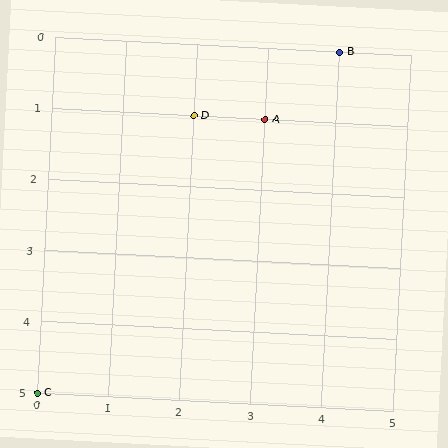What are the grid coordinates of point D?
Point D is at grid coordinates (2, 1).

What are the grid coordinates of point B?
Point B is at grid coordinates (4, 0).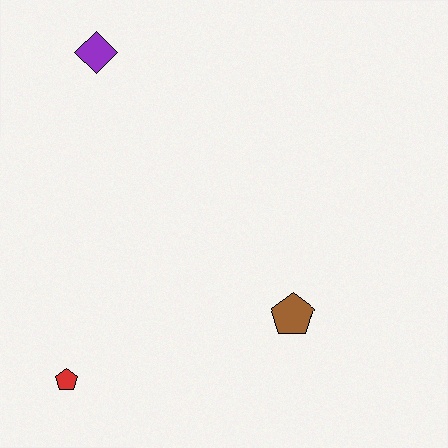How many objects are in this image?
There are 3 objects.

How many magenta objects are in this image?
There are no magenta objects.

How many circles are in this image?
There are no circles.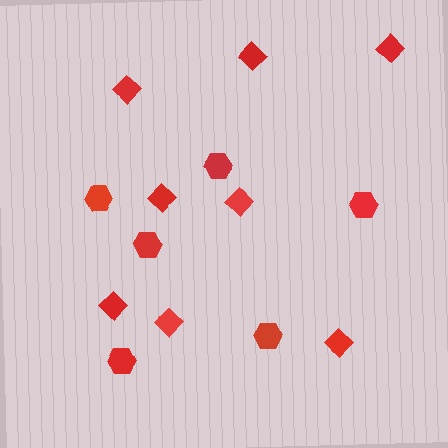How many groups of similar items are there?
There are 2 groups: one group of hexagons (6) and one group of diamonds (8).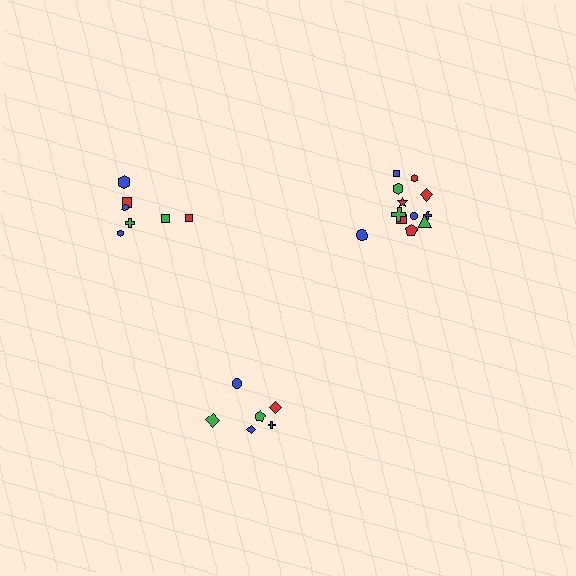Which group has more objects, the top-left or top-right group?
The top-right group.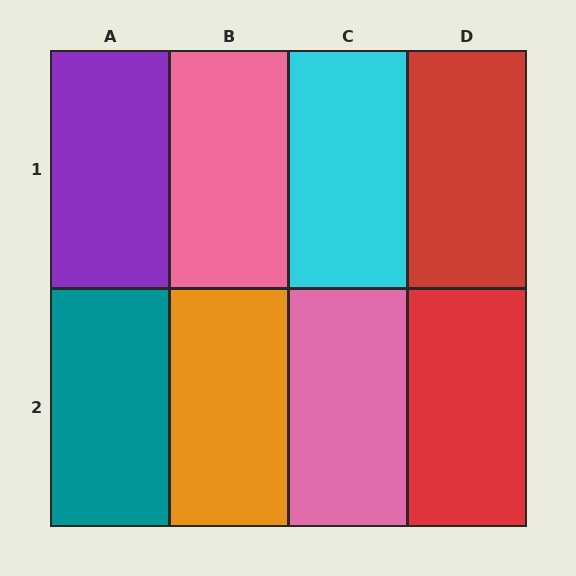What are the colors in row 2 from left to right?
Teal, orange, pink, red.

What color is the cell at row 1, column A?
Purple.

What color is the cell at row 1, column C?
Cyan.